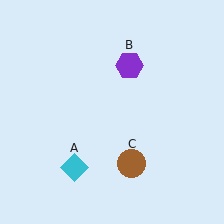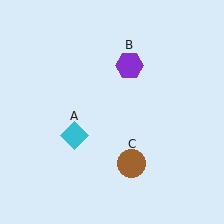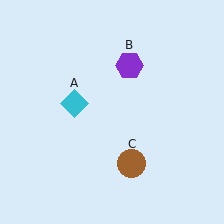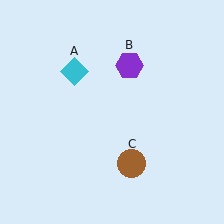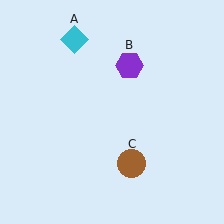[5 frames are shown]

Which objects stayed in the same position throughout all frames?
Purple hexagon (object B) and brown circle (object C) remained stationary.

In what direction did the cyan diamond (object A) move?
The cyan diamond (object A) moved up.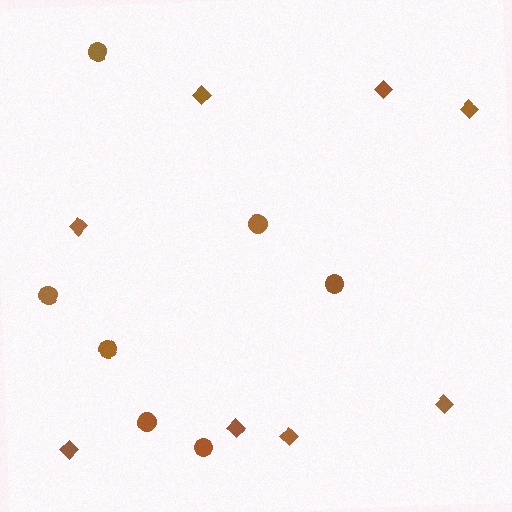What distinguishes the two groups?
There are 2 groups: one group of circles (7) and one group of diamonds (8).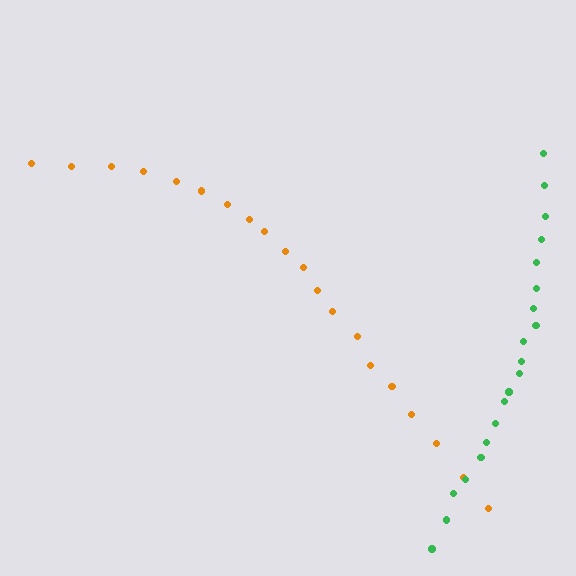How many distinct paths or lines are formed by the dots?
There are 2 distinct paths.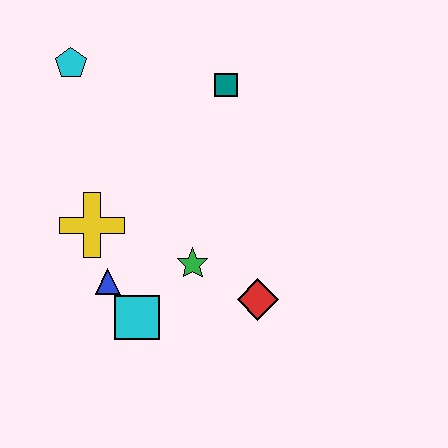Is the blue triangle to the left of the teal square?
Yes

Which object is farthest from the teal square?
The cyan square is farthest from the teal square.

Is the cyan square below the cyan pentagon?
Yes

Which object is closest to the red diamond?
The green star is closest to the red diamond.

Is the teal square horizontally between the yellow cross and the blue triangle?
No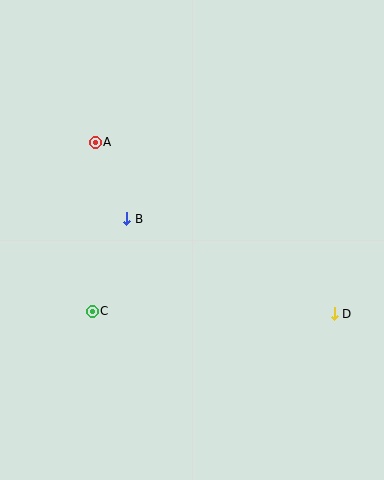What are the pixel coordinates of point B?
Point B is at (127, 219).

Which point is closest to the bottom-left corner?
Point C is closest to the bottom-left corner.